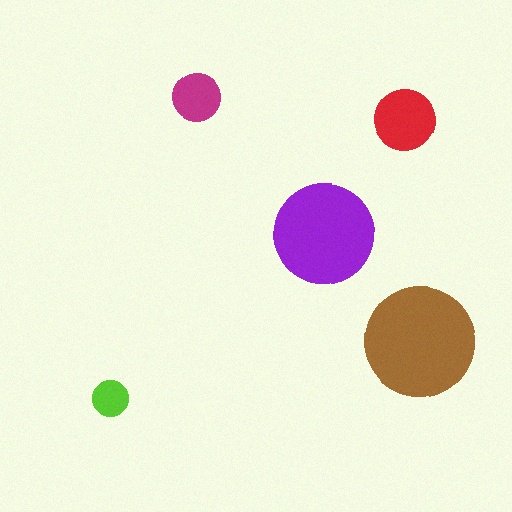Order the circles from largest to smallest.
the brown one, the purple one, the red one, the magenta one, the lime one.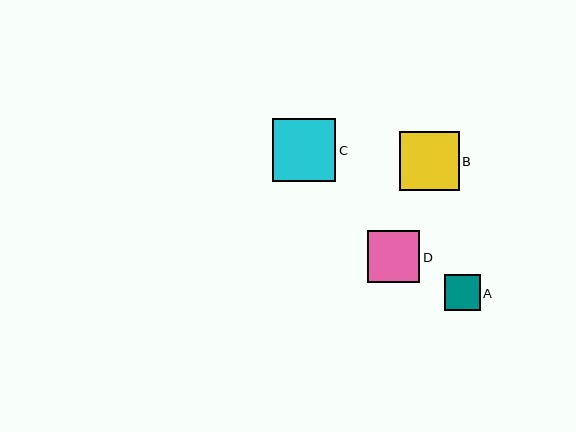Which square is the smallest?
Square A is the smallest with a size of approximately 36 pixels.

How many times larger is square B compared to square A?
Square B is approximately 1.6 times the size of square A.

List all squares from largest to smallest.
From largest to smallest: C, B, D, A.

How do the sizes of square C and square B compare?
Square C and square B are approximately the same size.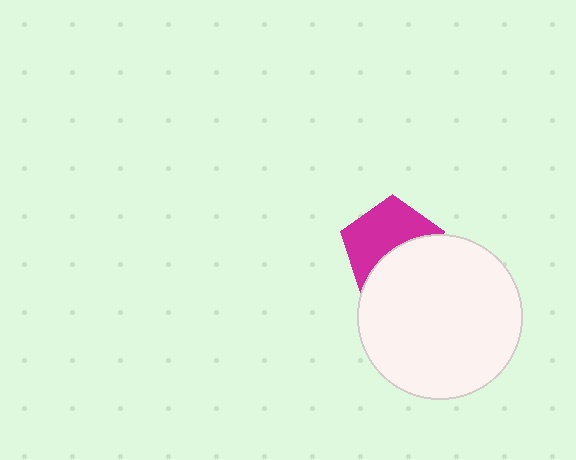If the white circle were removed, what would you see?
You would see the complete magenta pentagon.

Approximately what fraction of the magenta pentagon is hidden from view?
Roughly 44% of the magenta pentagon is hidden behind the white circle.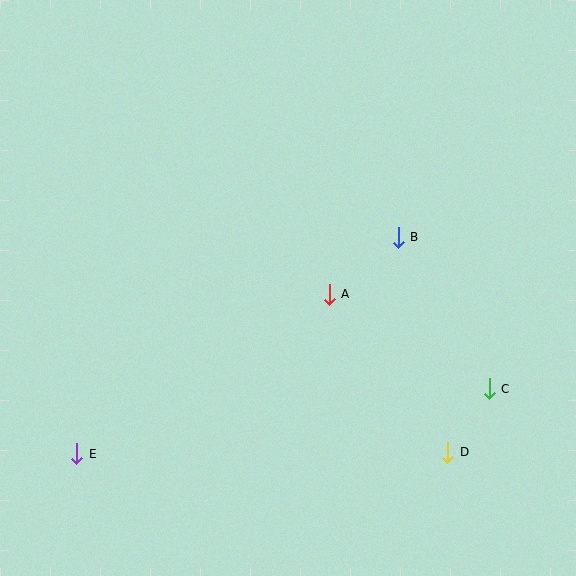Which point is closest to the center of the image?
Point A at (329, 294) is closest to the center.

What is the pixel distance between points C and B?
The distance between C and B is 177 pixels.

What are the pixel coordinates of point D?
Point D is at (448, 452).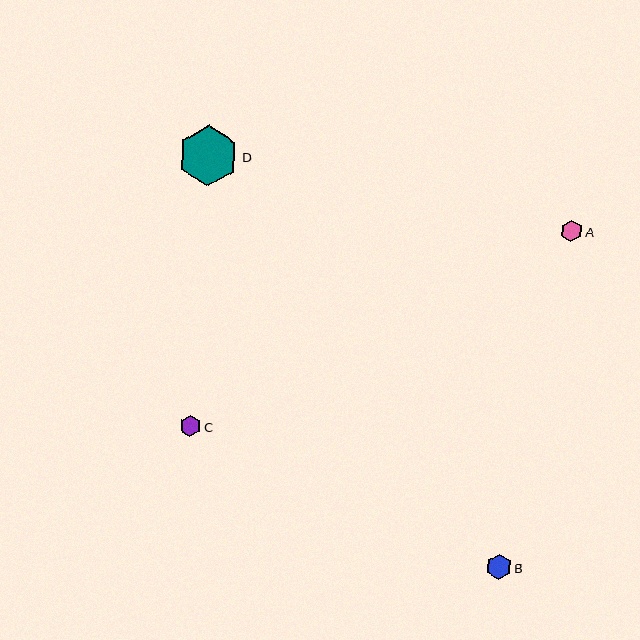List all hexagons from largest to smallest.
From largest to smallest: D, B, A, C.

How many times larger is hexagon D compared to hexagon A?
Hexagon D is approximately 2.9 times the size of hexagon A.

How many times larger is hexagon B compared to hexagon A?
Hexagon B is approximately 1.2 times the size of hexagon A.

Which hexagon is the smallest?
Hexagon C is the smallest with a size of approximately 21 pixels.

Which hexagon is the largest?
Hexagon D is the largest with a size of approximately 60 pixels.